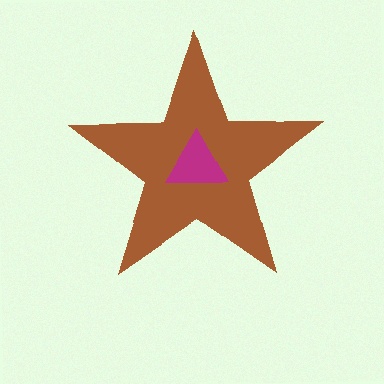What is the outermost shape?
The brown star.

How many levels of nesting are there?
2.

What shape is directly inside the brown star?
The magenta triangle.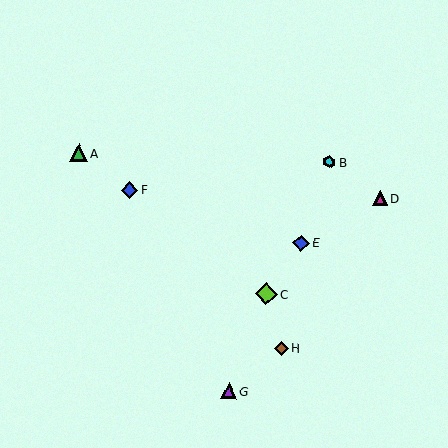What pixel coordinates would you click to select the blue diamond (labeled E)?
Click at (301, 243) to select the blue diamond E.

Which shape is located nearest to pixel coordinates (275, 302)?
The lime diamond (labeled C) at (266, 294) is nearest to that location.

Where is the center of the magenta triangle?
The center of the magenta triangle is at (380, 198).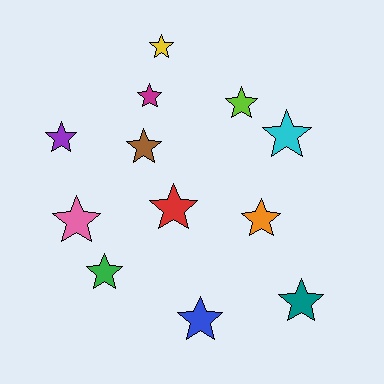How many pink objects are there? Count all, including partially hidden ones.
There is 1 pink object.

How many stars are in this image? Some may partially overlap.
There are 12 stars.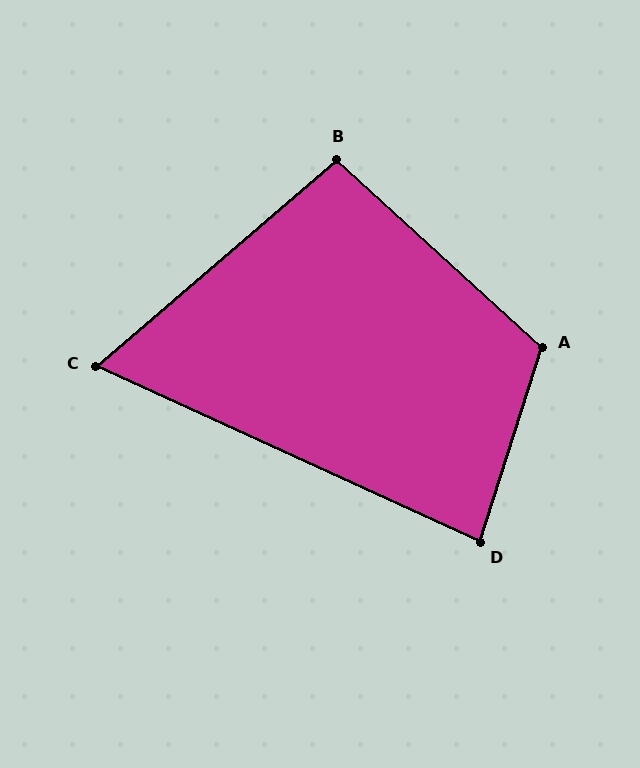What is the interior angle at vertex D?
Approximately 83 degrees (acute).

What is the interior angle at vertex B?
Approximately 97 degrees (obtuse).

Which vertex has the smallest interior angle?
C, at approximately 65 degrees.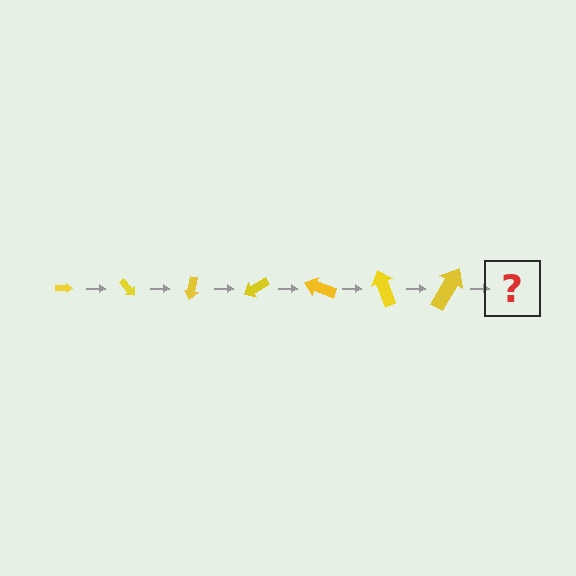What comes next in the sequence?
The next element should be an arrow, larger than the previous one and rotated 350 degrees from the start.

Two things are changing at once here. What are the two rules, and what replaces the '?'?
The two rules are that the arrow grows larger each step and it rotates 50 degrees each step. The '?' should be an arrow, larger than the previous one and rotated 350 degrees from the start.